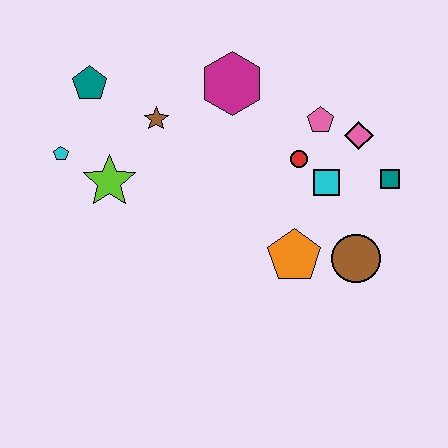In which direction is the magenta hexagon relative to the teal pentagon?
The magenta hexagon is to the right of the teal pentagon.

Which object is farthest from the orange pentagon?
The teal pentagon is farthest from the orange pentagon.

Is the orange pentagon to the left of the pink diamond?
Yes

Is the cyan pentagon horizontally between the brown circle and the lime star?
No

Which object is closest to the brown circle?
The orange pentagon is closest to the brown circle.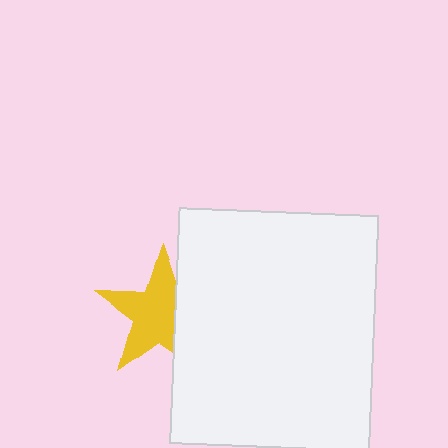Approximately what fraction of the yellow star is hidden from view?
Roughly 31% of the yellow star is hidden behind the white rectangle.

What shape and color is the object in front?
The object in front is a white rectangle.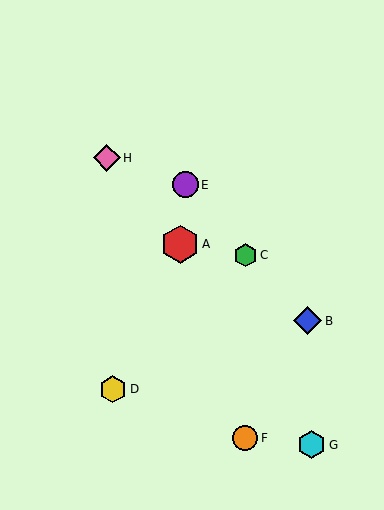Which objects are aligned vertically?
Objects C, F are aligned vertically.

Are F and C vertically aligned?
Yes, both are at x≈245.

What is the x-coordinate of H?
Object H is at x≈107.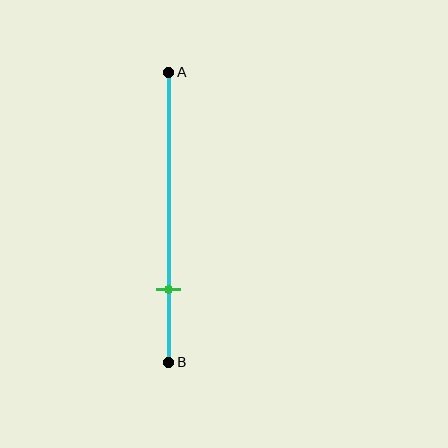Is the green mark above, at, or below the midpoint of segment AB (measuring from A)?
The green mark is below the midpoint of segment AB.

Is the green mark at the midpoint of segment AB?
No, the mark is at about 75% from A, not at the 50% midpoint.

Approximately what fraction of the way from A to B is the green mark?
The green mark is approximately 75% of the way from A to B.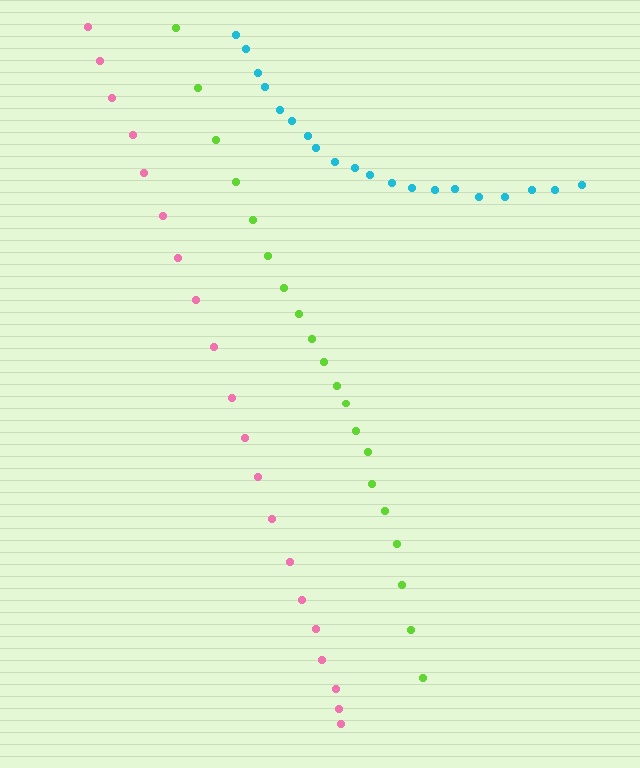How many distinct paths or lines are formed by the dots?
There are 3 distinct paths.